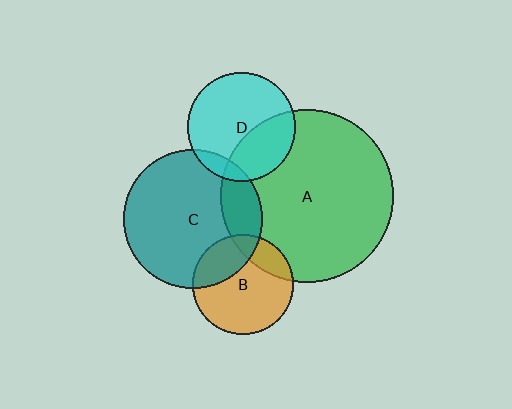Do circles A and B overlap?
Yes.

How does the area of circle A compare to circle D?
Approximately 2.5 times.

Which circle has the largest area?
Circle A (green).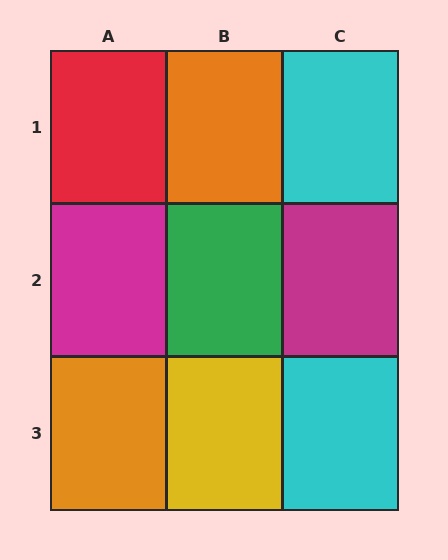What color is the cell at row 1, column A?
Red.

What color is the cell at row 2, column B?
Green.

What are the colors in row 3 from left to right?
Orange, yellow, cyan.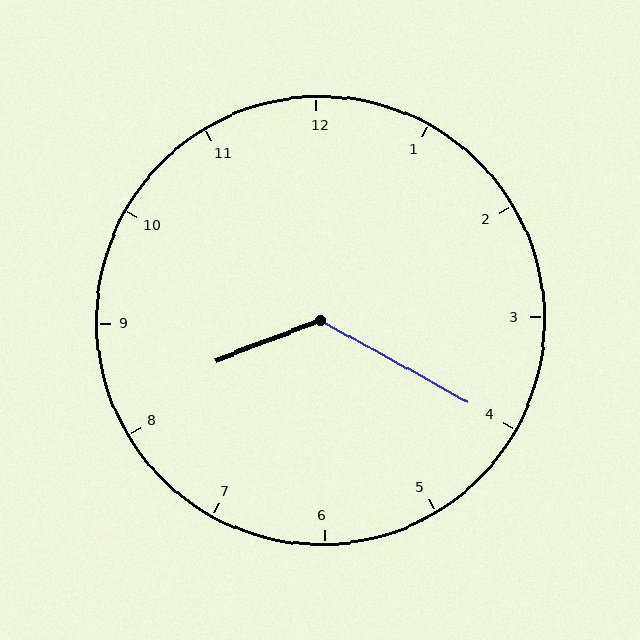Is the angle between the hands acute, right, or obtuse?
It is obtuse.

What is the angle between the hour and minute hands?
Approximately 130 degrees.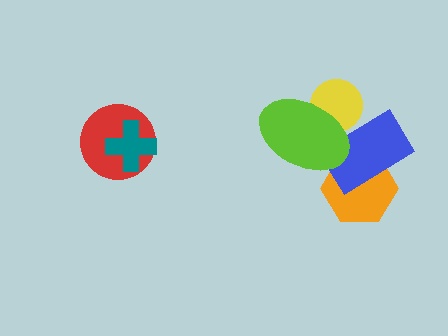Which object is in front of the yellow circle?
The lime ellipse is in front of the yellow circle.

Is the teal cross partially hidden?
No, no other shape covers it.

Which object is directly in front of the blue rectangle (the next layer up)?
The yellow circle is directly in front of the blue rectangle.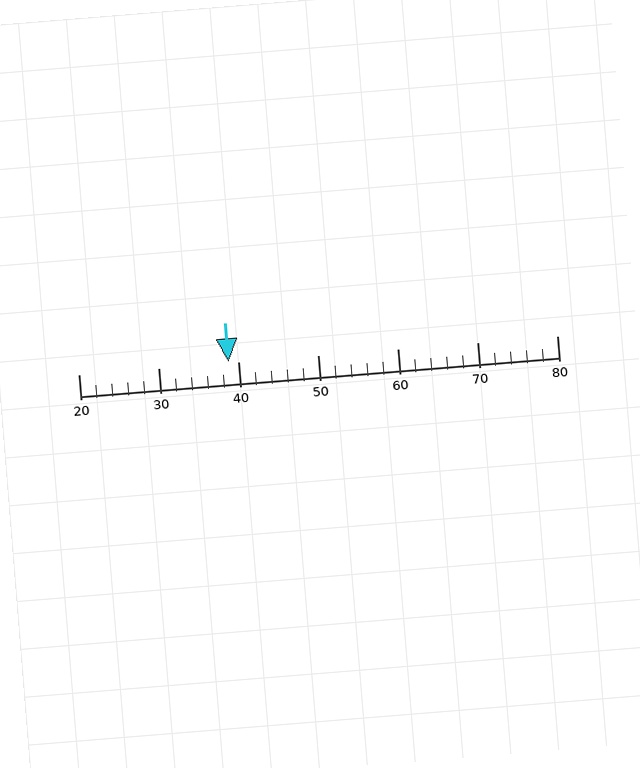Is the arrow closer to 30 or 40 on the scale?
The arrow is closer to 40.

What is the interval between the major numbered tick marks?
The major tick marks are spaced 10 units apart.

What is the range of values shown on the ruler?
The ruler shows values from 20 to 80.